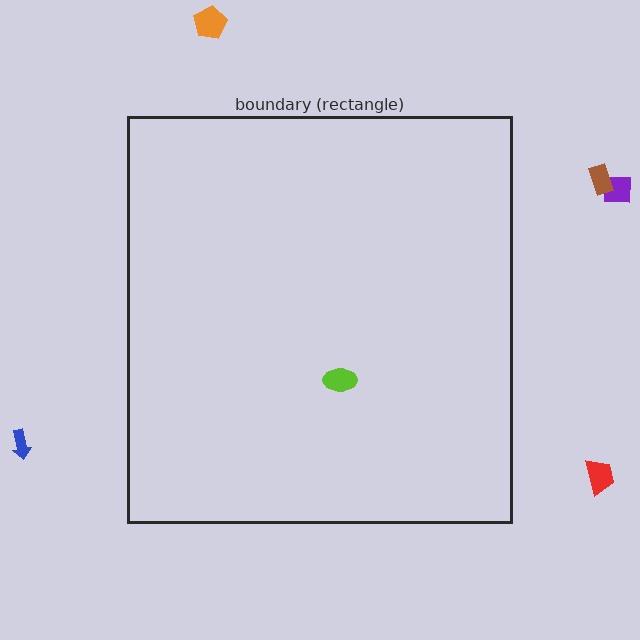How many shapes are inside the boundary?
1 inside, 5 outside.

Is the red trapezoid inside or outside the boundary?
Outside.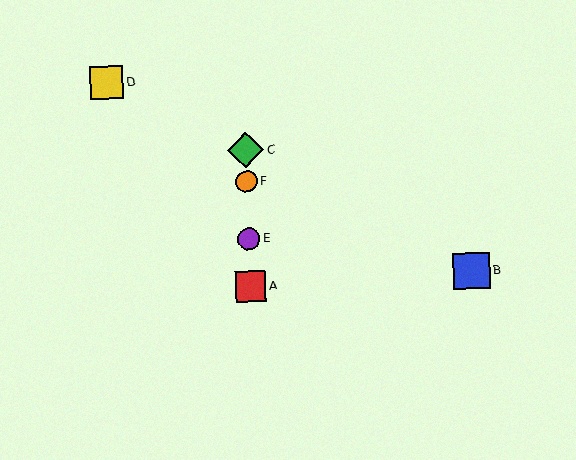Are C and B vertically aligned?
No, C is at x≈246 and B is at x≈472.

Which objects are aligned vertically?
Objects A, C, E, F are aligned vertically.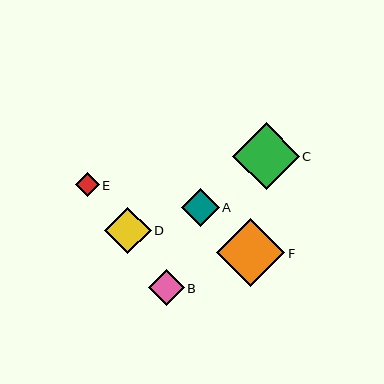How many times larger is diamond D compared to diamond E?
Diamond D is approximately 2.0 times the size of diamond E.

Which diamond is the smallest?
Diamond E is the smallest with a size of approximately 24 pixels.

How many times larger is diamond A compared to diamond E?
Diamond A is approximately 1.6 times the size of diamond E.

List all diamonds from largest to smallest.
From largest to smallest: F, C, D, A, B, E.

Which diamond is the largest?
Diamond F is the largest with a size of approximately 68 pixels.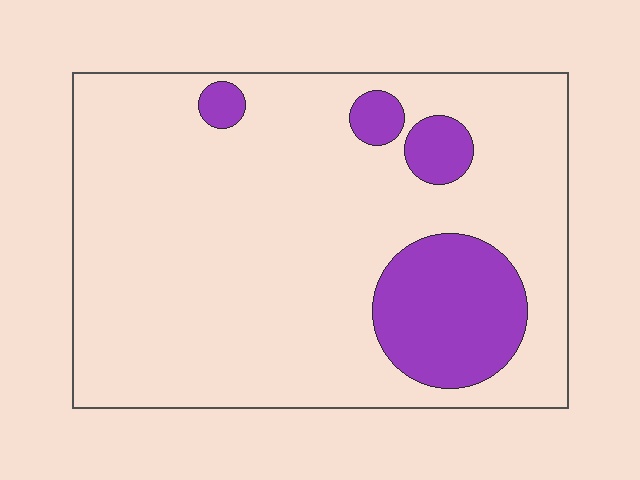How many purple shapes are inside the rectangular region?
4.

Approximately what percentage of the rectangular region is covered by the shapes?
Approximately 15%.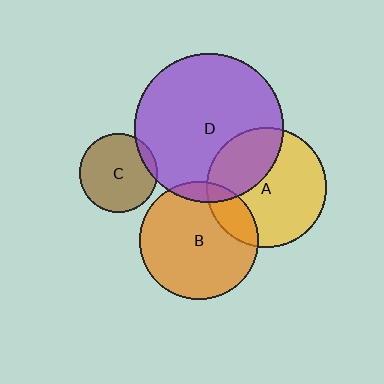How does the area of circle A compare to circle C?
Approximately 2.3 times.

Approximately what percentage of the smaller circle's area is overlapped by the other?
Approximately 10%.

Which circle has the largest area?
Circle D (purple).